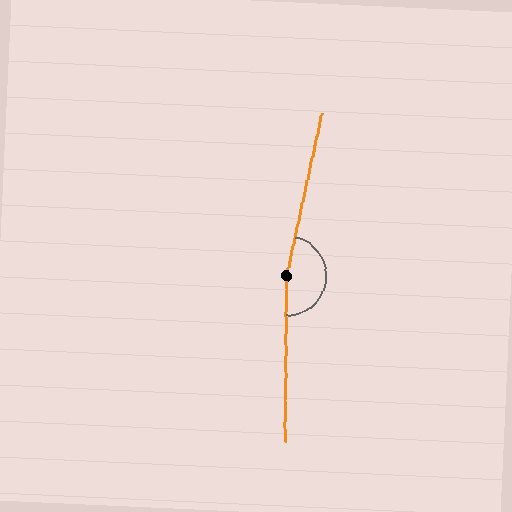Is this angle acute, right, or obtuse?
It is obtuse.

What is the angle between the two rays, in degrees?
Approximately 168 degrees.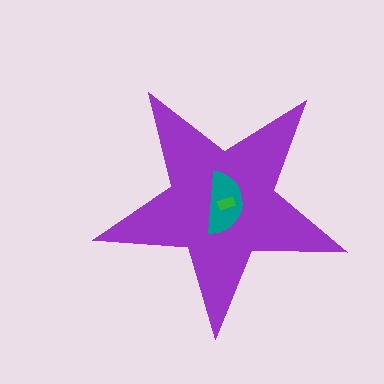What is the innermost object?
The green rectangle.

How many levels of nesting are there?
3.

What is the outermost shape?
The purple star.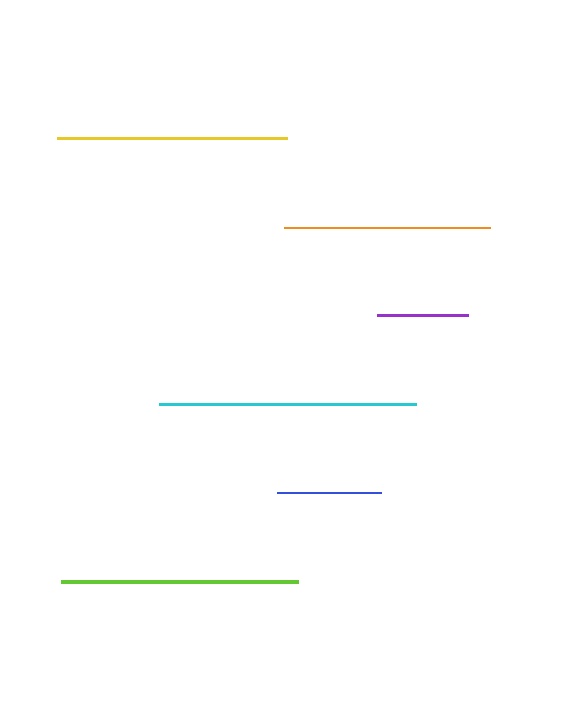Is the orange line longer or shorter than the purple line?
The orange line is longer than the purple line.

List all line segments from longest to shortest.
From longest to shortest: cyan, lime, yellow, orange, blue, purple.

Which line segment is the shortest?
The purple line is the shortest at approximately 92 pixels.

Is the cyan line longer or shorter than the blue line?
The cyan line is longer than the blue line.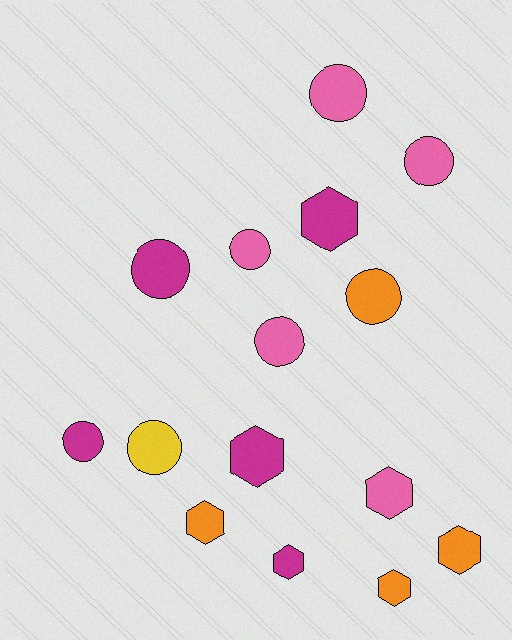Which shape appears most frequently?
Circle, with 8 objects.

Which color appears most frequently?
Magenta, with 5 objects.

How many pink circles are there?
There are 4 pink circles.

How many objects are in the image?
There are 15 objects.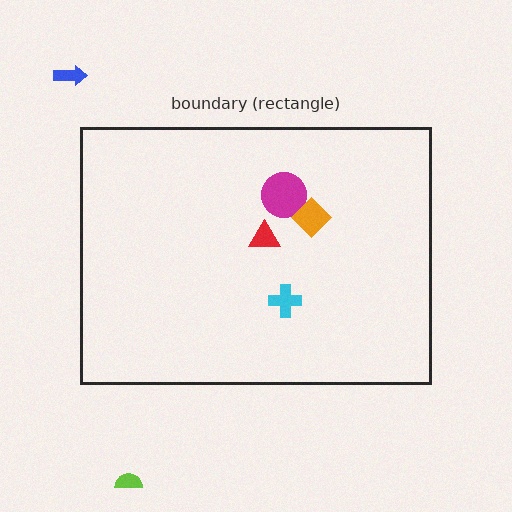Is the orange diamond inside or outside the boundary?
Inside.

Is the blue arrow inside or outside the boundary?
Outside.